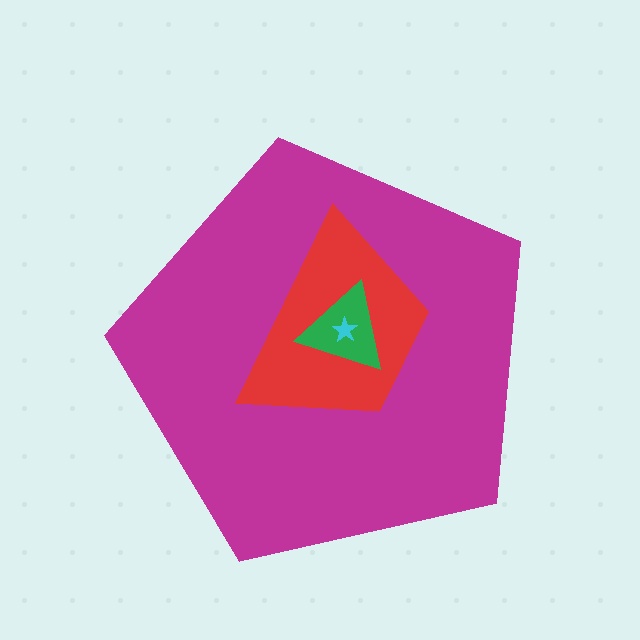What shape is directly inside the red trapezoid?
The green triangle.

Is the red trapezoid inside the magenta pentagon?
Yes.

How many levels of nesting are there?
4.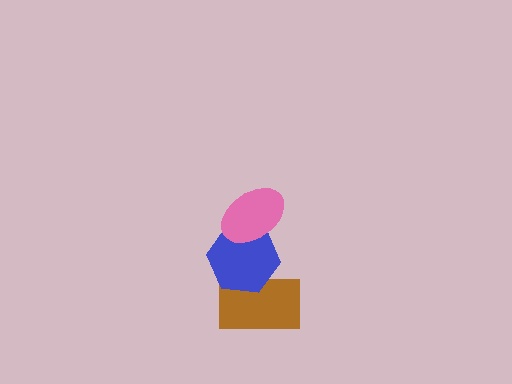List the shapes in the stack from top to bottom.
From top to bottom: the pink ellipse, the blue hexagon, the brown rectangle.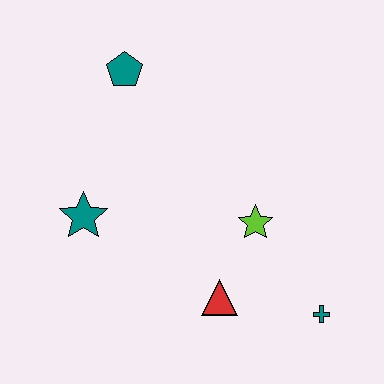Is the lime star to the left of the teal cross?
Yes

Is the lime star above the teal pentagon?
No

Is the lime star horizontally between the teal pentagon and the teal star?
No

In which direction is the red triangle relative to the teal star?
The red triangle is to the right of the teal star.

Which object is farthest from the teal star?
The teal cross is farthest from the teal star.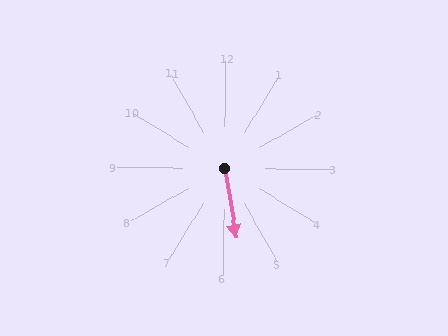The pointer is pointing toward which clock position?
Roughly 6 o'clock.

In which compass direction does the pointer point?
South.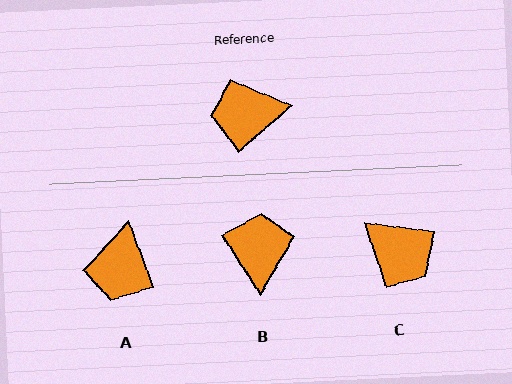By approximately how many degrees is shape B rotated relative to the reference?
Approximately 97 degrees clockwise.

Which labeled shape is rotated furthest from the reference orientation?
C, about 132 degrees away.